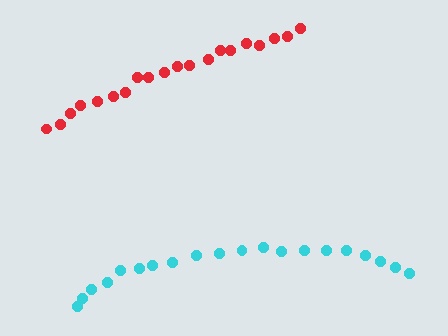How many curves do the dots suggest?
There are 2 distinct paths.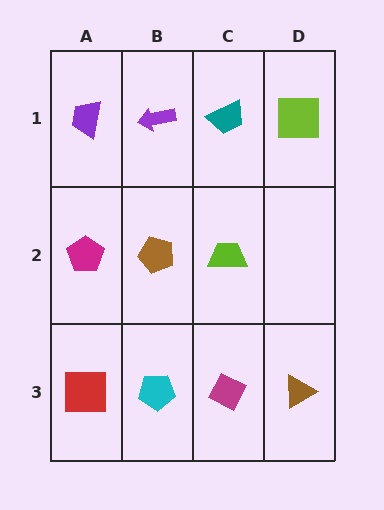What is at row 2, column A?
A magenta pentagon.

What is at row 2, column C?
A lime trapezoid.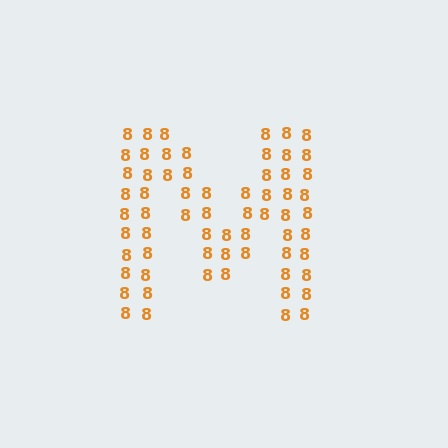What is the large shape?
The large shape is the letter M.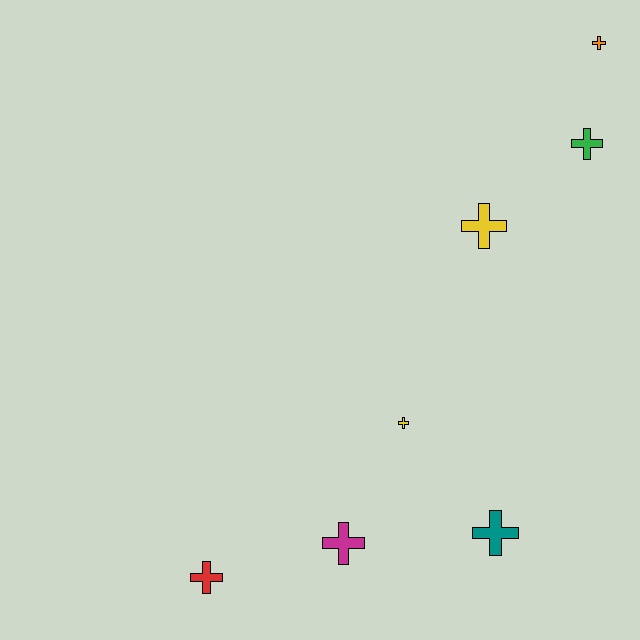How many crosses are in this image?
There are 7 crosses.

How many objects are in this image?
There are 7 objects.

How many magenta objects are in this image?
There is 1 magenta object.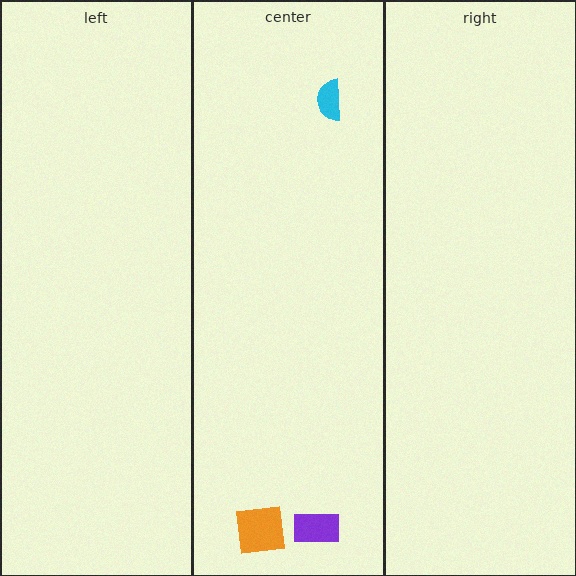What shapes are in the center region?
The cyan semicircle, the orange square, the purple rectangle.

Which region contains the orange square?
The center region.